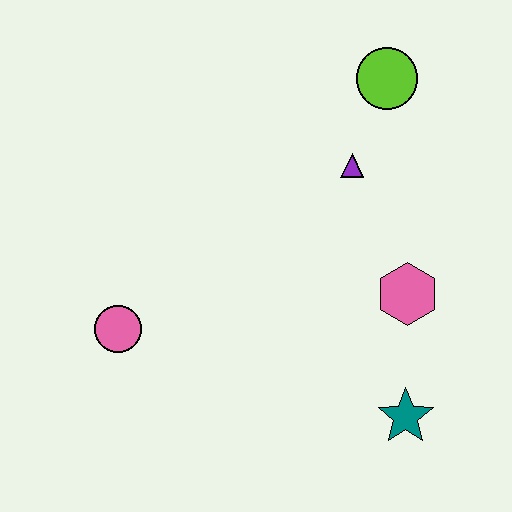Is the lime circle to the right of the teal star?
No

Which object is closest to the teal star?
The pink hexagon is closest to the teal star.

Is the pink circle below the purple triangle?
Yes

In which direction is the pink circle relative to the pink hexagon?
The pink circle is to the left of the pink hexagon.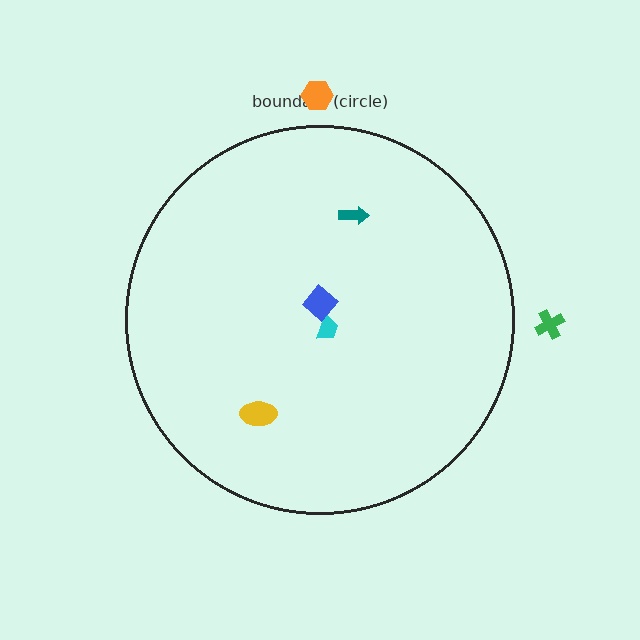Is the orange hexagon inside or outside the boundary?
Outside.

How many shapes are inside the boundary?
4 inside, 2 outside.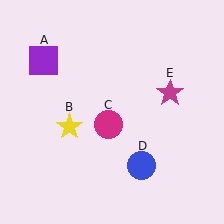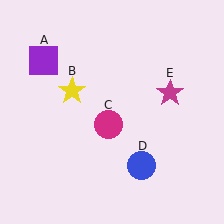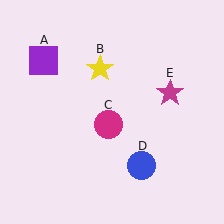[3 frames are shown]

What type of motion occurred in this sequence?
The yellow star (object B) rotated clockwise around the center of the scene.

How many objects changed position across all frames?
1 object changed position: yellow star (object B).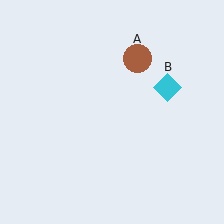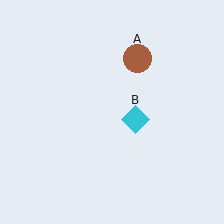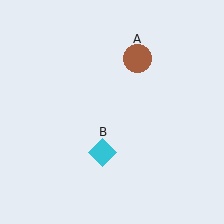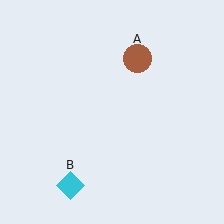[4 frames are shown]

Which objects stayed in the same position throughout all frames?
Brown circle (object A) remained stationary.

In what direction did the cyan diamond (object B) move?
The cyan diamond (object B) moved down and to the left.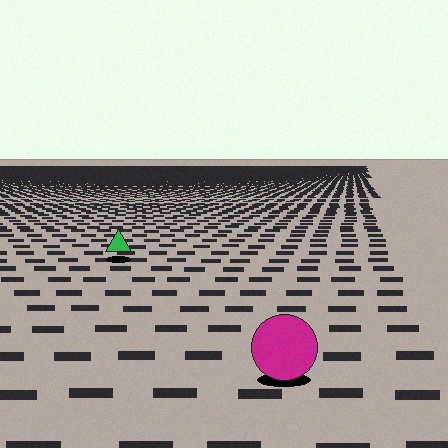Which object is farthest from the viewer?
The green triangle is farthest from the viewer. It appears smaller and the ground texture around it is denser.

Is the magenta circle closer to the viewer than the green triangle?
Yes. The magenta circle is closer — you can tell from the texture gradient: the ground texture is coarser near it.